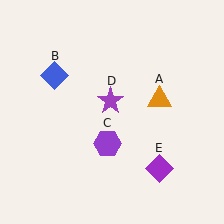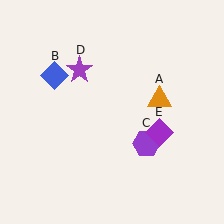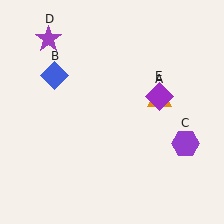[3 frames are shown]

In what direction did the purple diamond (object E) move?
The purple diamond (object E) moved up.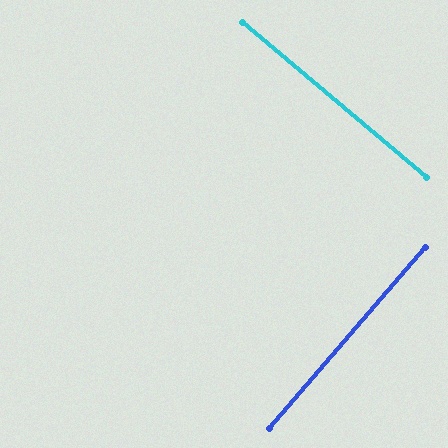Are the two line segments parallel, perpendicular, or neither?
Perpendicular — they meet at approximately 89°.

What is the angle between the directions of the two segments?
Approximately 89 degrees.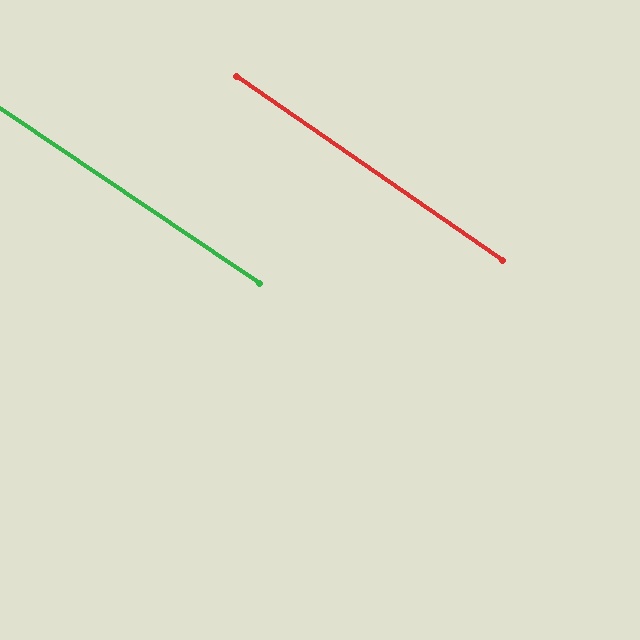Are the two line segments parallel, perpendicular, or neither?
Parallel — their directions differ by only 0.7°.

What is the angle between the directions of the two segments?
Approximately 1 degree.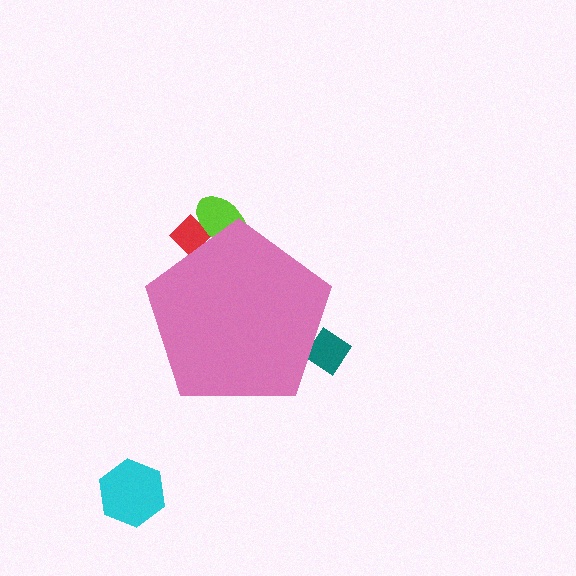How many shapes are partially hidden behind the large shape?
3 shapes are partially hidden.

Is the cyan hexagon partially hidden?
No, the cyan hexagon is fully visible.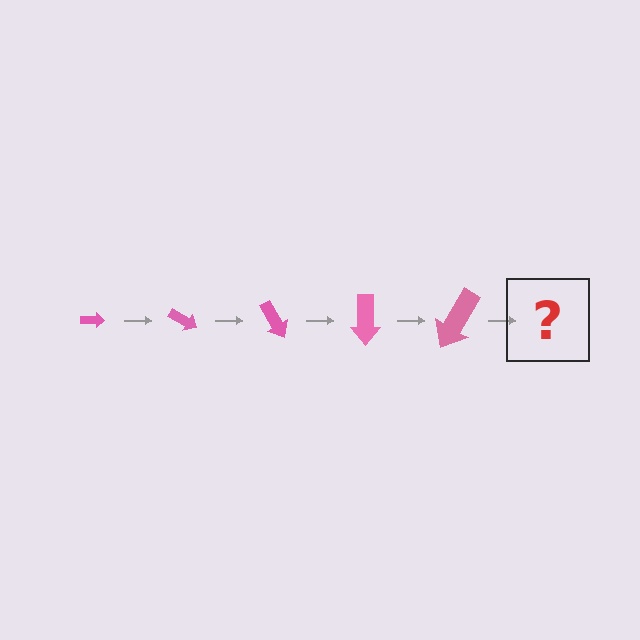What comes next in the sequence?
The next element should be an arrow, larger than the previous one and rotated 150 degrees from the start.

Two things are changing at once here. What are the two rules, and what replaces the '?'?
The two rules are that the arrow grows larger each step and it rotates 30 degrees each step. The '?' should be an arrow, larger than the previous one and rotated 150 degrees from the start.